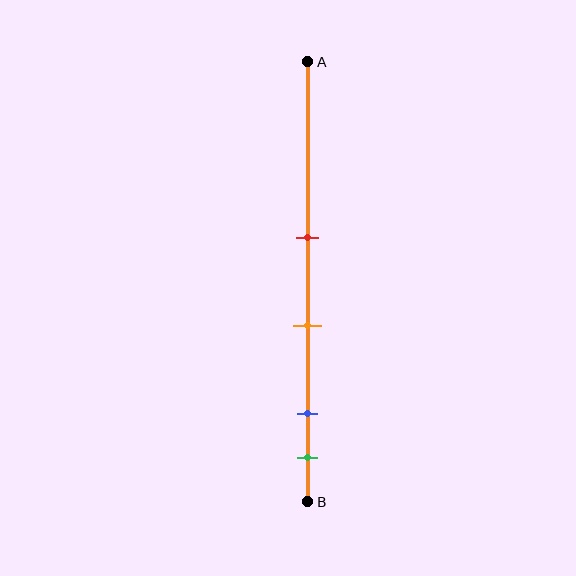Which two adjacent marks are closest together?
The blue and green marks are the closest adjacent pair.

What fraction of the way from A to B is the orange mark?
The orange mark is approximately 60% (0.6) of the way from A to B.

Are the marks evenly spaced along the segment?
No, the marks are not evenly spaced.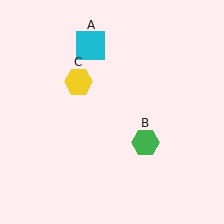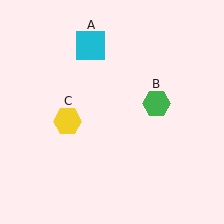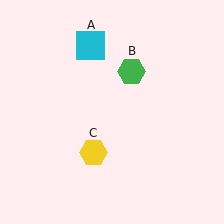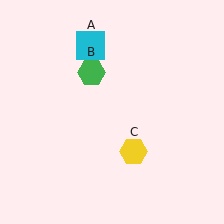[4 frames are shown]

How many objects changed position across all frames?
2 objects changed position: green hexagon (object B), yellow hexagon (object C).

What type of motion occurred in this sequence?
The green hexagon (object B), yellow hexagon (object C) rotated counterclockwise around the center of the scene.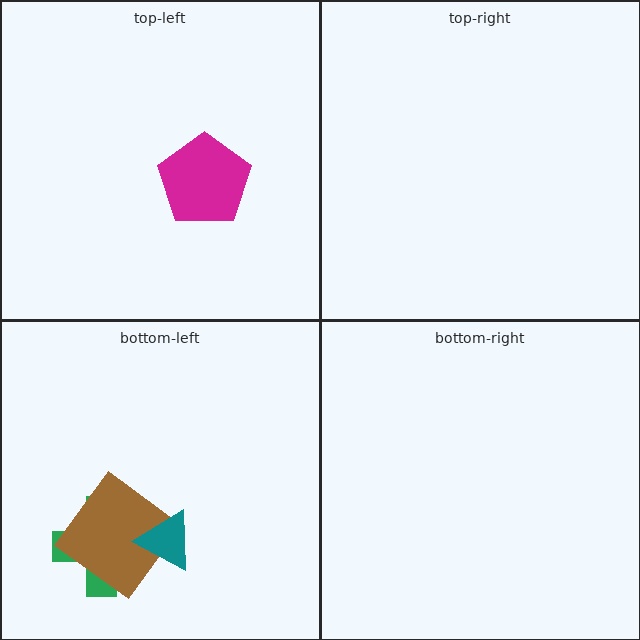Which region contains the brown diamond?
The bottom-left region.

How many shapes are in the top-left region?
1.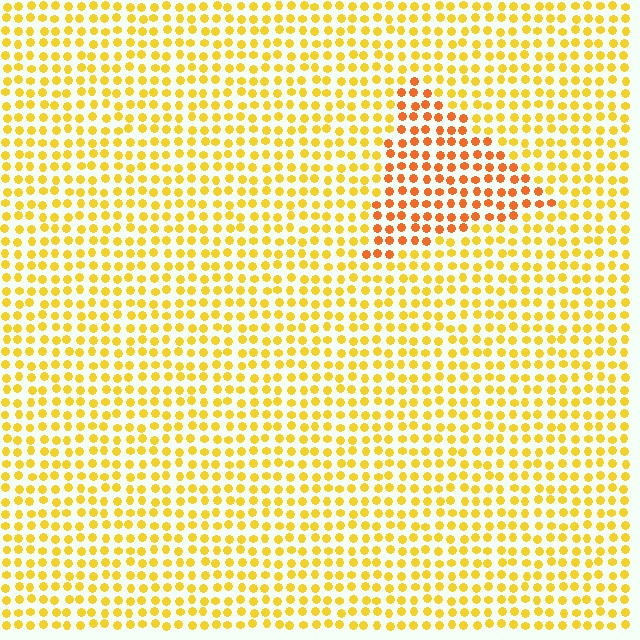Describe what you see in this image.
The image is filled with small yellow elements in a uniform arrangement. A triangle-shaped region is visible where the elements are tinted to a slightly different hue, forming a subtle color boundary.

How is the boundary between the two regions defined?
The boundary is defined purely by a slight shift in hue (about 31 degrees). Spacing, size, and orientation are identical on both sides.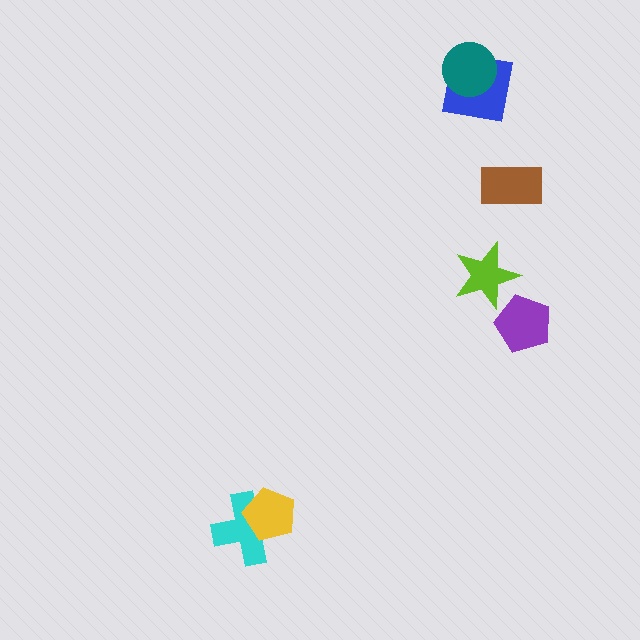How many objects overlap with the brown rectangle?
0 objects overlap with the brown rectangle.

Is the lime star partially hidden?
No, no other shape covers it.